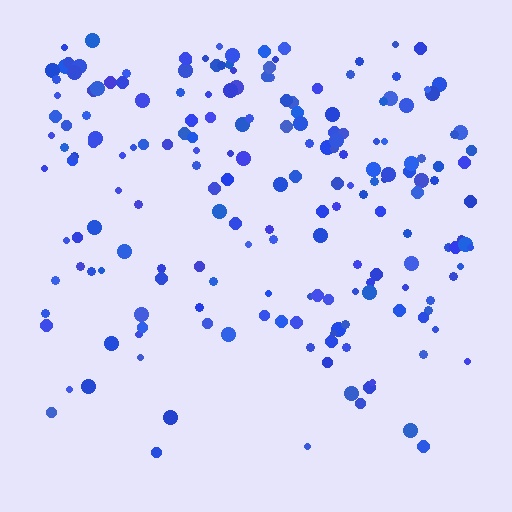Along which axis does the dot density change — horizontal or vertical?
Vertical.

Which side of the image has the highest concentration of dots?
The top.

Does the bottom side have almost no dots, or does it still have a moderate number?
Still a moderate number, just noticeably fewer than the top.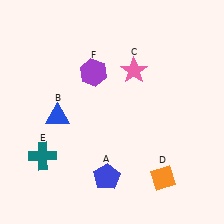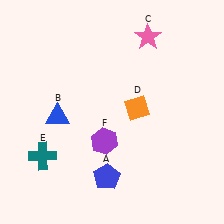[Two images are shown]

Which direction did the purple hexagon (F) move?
The purple hexagon (F) moved down.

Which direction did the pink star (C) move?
The pink star (C) moved up.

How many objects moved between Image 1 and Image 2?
3 objects moved between the two images.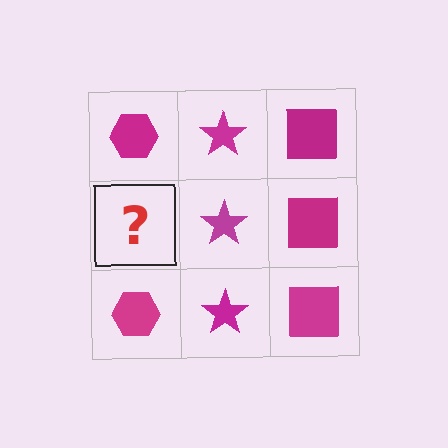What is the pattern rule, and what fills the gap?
The rule is that each column has a consistent shape. The gap should be filled with a magenta hexagon.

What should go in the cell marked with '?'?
The missing cell should contain a magenta hexagon.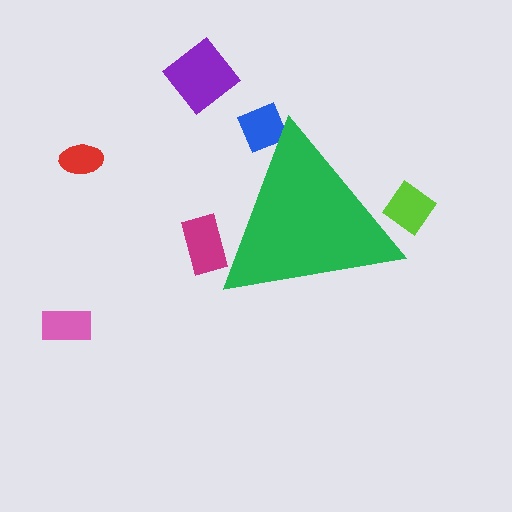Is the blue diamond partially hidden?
Yes, the blue diamond is partially hidden behind the green triangle.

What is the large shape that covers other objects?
A green triangle.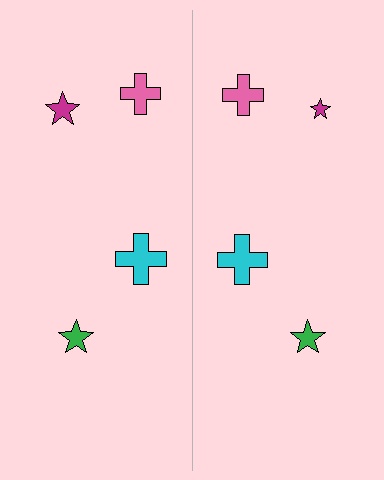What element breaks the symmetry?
The magenta star on the right side has a different size than its mirror counterpart.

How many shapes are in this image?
There are 8 shapes in this image.